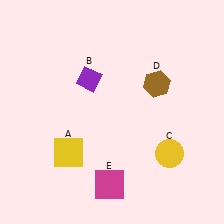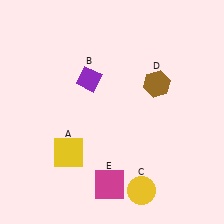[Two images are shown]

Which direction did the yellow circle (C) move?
The yellow circle (C) moved down.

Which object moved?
The yellow circle (C) moved down.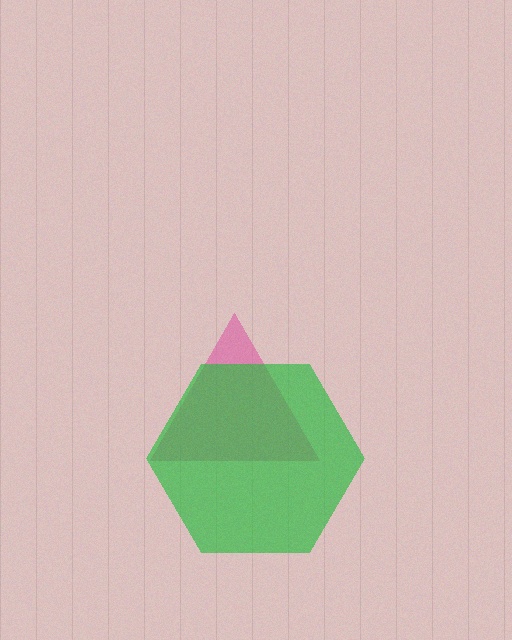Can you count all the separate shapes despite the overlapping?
Yes, there are 2 separate shapes.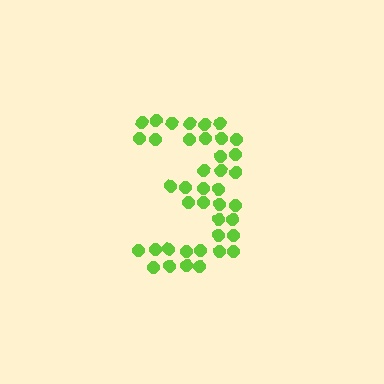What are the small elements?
The small elements are circles.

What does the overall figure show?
The overall figure shows the digit 3.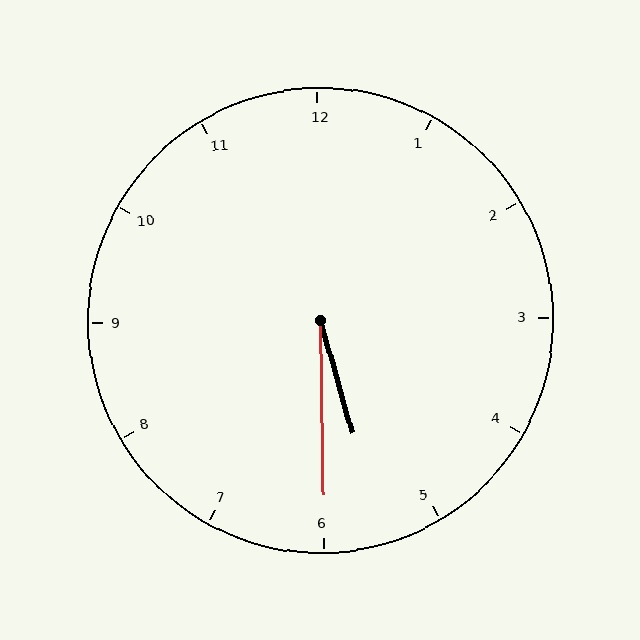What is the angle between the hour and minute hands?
Approximately 15 degrees.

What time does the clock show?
5:30.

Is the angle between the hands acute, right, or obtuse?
It is acute.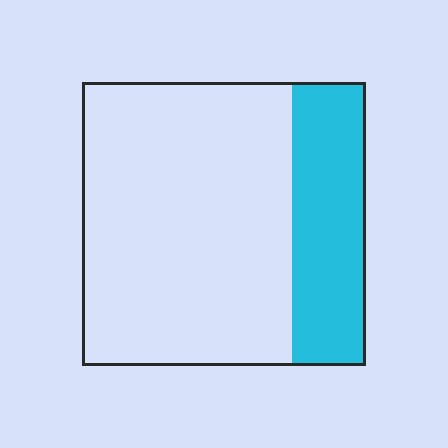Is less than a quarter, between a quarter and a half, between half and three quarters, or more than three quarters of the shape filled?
Between a quarter and a half.